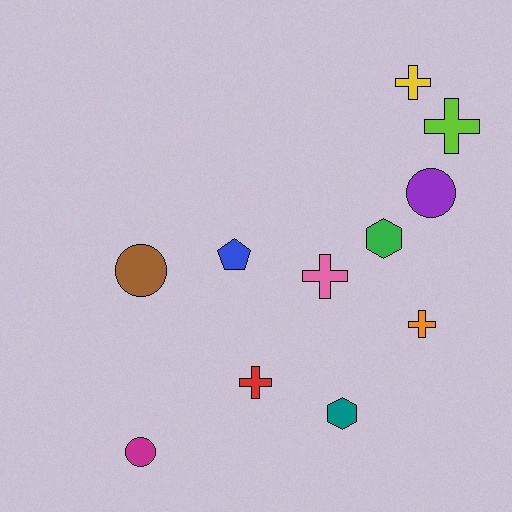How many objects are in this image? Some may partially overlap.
There are 11 objects.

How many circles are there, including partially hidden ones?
There are 3 circles.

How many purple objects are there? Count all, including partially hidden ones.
There is 1 purple object.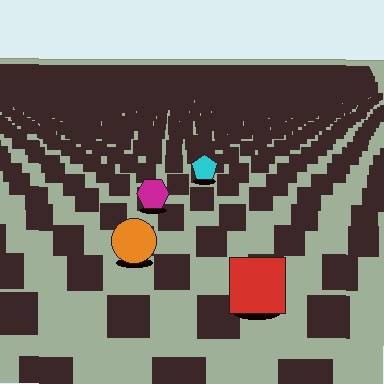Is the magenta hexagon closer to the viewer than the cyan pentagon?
Yes. The magenta hexagon is closer — you can tell from the texture gradient: the ground texture is coarser near it.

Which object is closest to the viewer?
The red square is closest. The texture marks near it are larger and more spread out.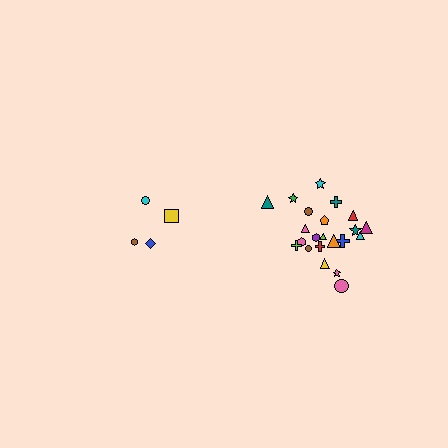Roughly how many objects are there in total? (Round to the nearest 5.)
Roughly 25 objects in total.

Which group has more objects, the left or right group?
The right group.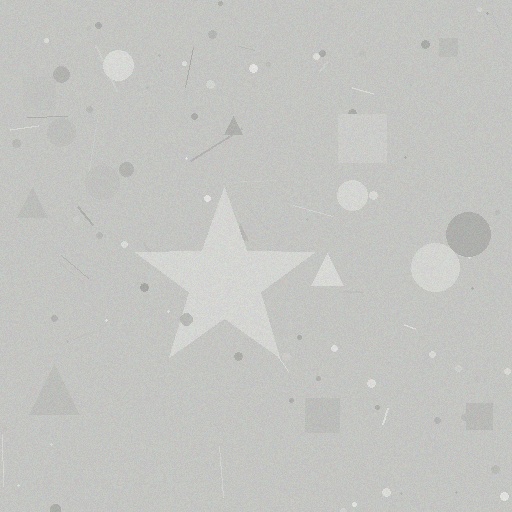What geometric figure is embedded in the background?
A star is embedded in the background.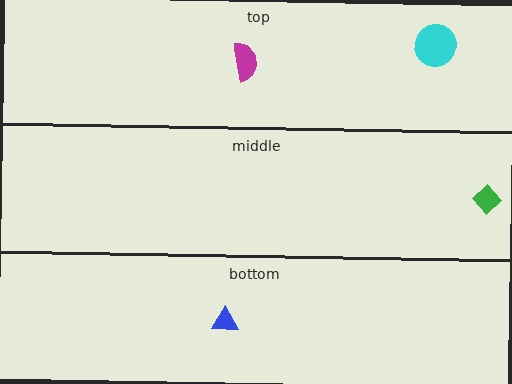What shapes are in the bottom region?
The blue triangle.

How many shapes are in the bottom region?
1.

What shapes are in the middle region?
The green diamond.